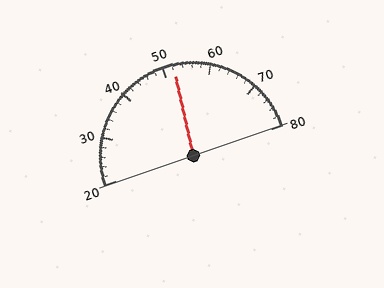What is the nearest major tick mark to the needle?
The nearest major tick mark is 50.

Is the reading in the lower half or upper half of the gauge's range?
The reading is in the upper half of the range (20 to 80).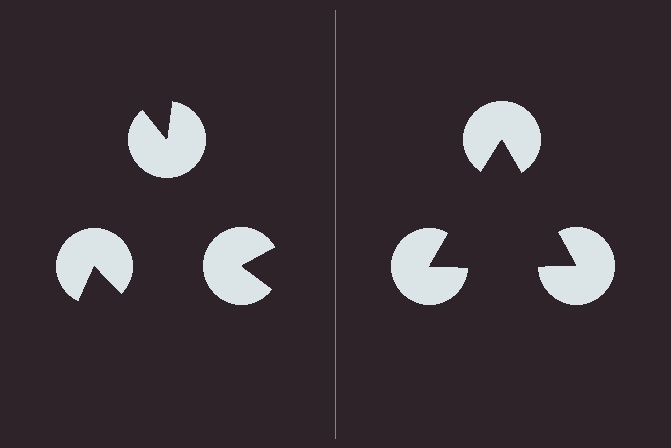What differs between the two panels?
The pac-man discs are positioned identically on both sides; only the wedge orientations differ. On the right they align to a triangle; on the left they are misaligned.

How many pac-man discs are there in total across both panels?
6 — 3 on each side.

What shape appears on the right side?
An illusory triangle.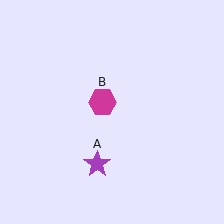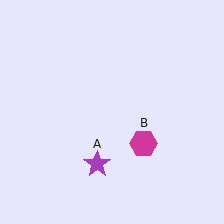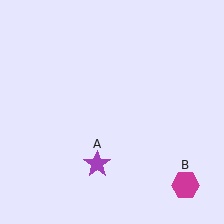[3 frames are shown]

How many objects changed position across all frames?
1 object changed position: magenta hexagon (object B).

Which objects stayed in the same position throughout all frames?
Purple star (object A) remained stationary.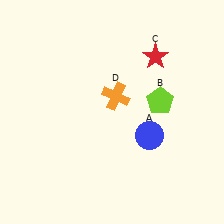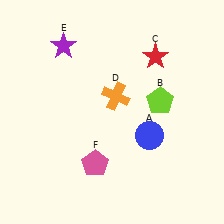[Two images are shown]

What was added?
A purple star (E), a pink pentagon (F) were added in Image 2.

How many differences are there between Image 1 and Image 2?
There are 2 differences between the two images.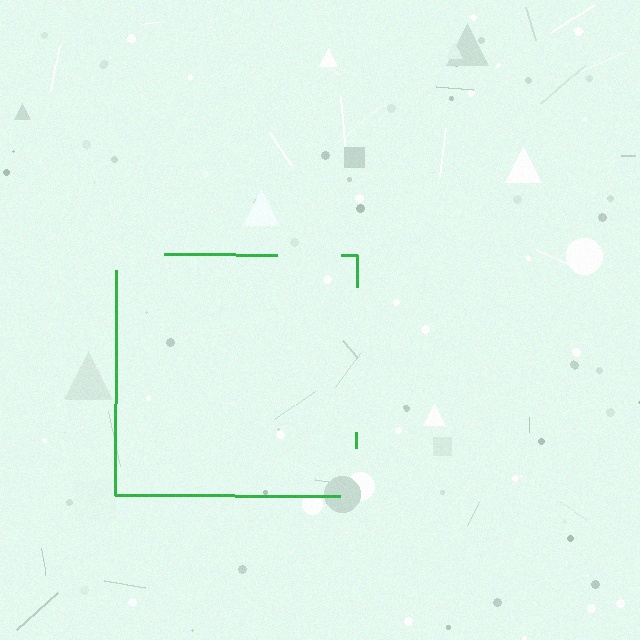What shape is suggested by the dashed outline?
The dashed outline suggests a square.